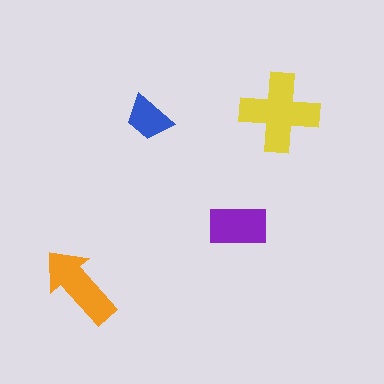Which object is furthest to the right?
The yellow cross is rightmost.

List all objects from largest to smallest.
The yellow cross, the orange arrow, the purple rectangle, the blue trapezoid.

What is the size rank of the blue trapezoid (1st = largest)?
4th.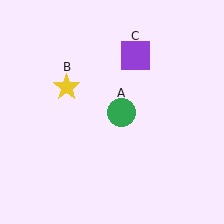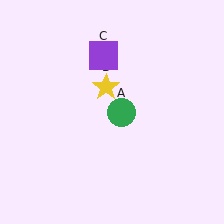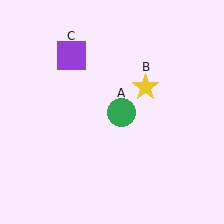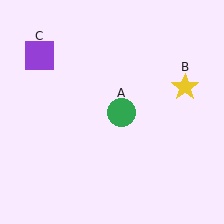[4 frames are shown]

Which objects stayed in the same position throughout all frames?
Green circle (object A) remained stationary.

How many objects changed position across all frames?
2 objects changed position: yellow star (object B), purple square (object C).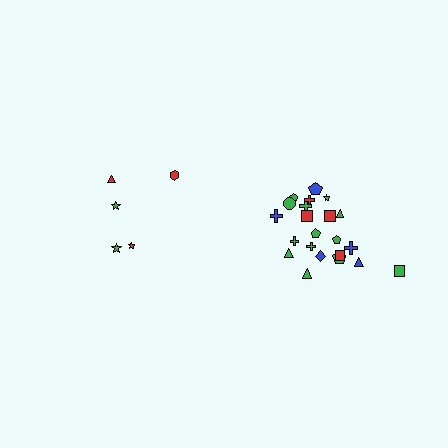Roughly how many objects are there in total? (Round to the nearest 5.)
Roughly 25 objects in total.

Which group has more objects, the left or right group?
The right group.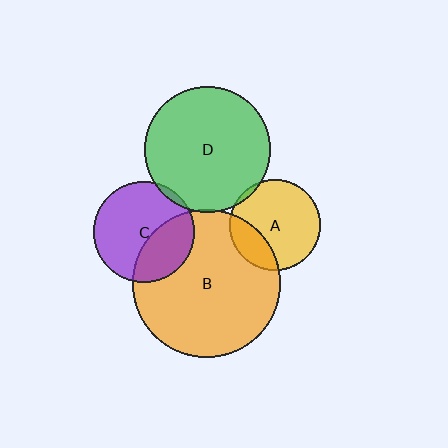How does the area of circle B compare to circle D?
Approximately 1.4 times.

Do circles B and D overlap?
Yes.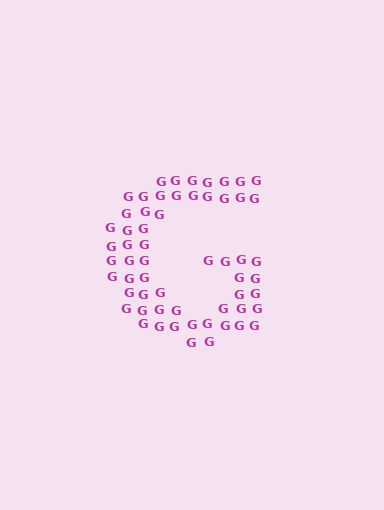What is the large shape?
The large shape is the letter G.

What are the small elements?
The small elements are letter G's.